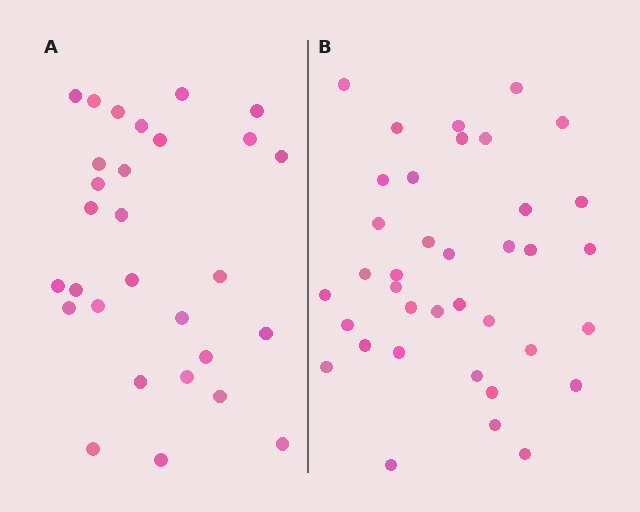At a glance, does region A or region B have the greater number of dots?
Region B (the right region) has more dots.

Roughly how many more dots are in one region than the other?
Region B has roughly 8 or so more dots than region A.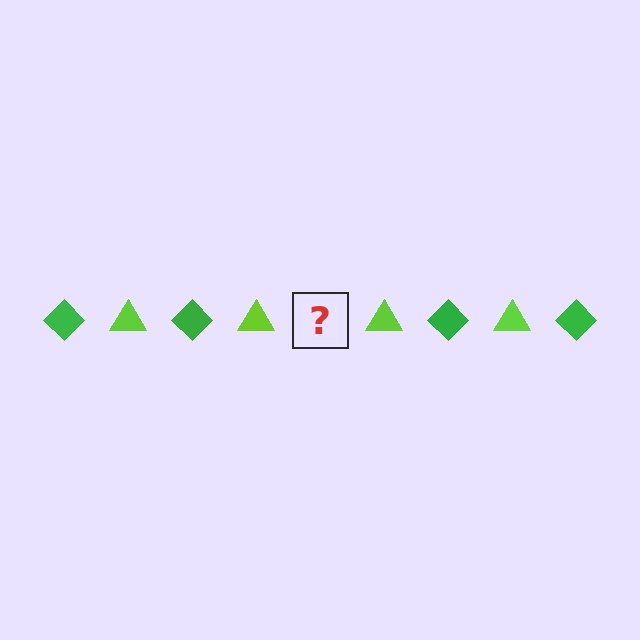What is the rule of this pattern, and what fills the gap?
The rule is that the pattern alternates between green diamond and lime triangle. The gap should be filled with a green diamond.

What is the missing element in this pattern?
The missing element is a green diamond.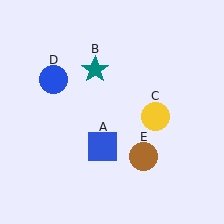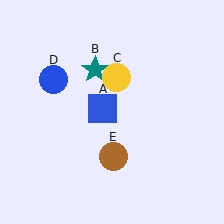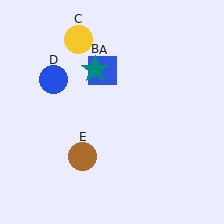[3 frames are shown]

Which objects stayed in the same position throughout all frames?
Teal star (object B) and blue circle (object D) remained stationary.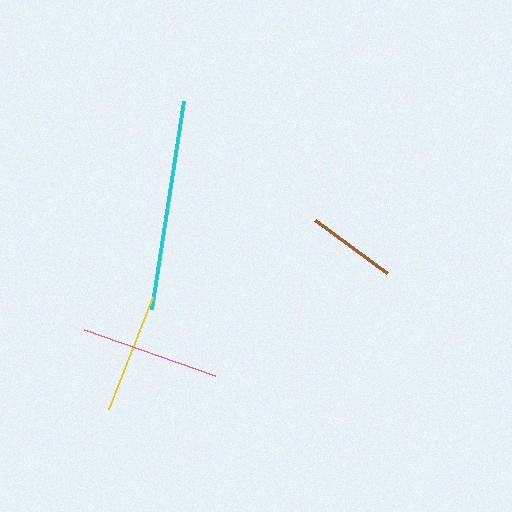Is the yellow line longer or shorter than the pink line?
The pink line is longer than the yellow line.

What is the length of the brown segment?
The brown segment is approximately 89 pixels long.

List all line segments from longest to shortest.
From longest to shortest: cyan, pink, yellow, brown.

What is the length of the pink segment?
The pink segment is approximately 139 pixels long.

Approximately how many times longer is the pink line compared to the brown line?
The pink line is approximately 1.6 times the length of the brown line.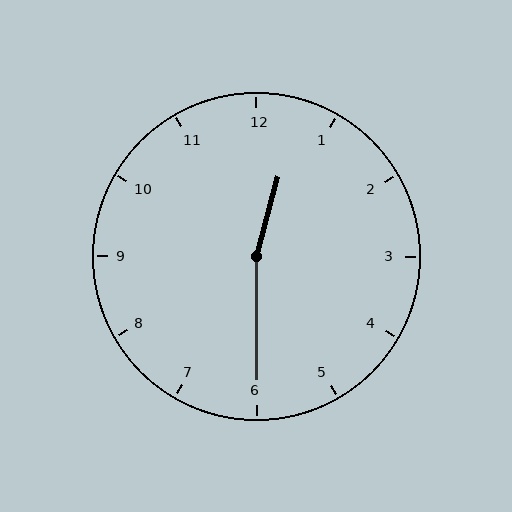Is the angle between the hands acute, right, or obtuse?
It is obtuse.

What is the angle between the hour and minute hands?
Approximately 165 degrees.